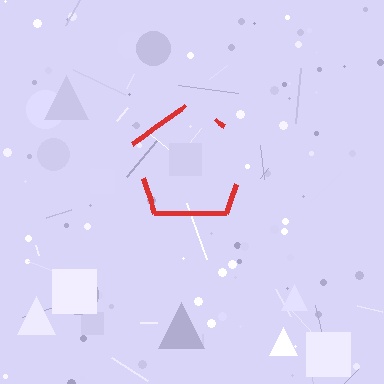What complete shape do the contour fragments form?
The contour fragments form a pentagon.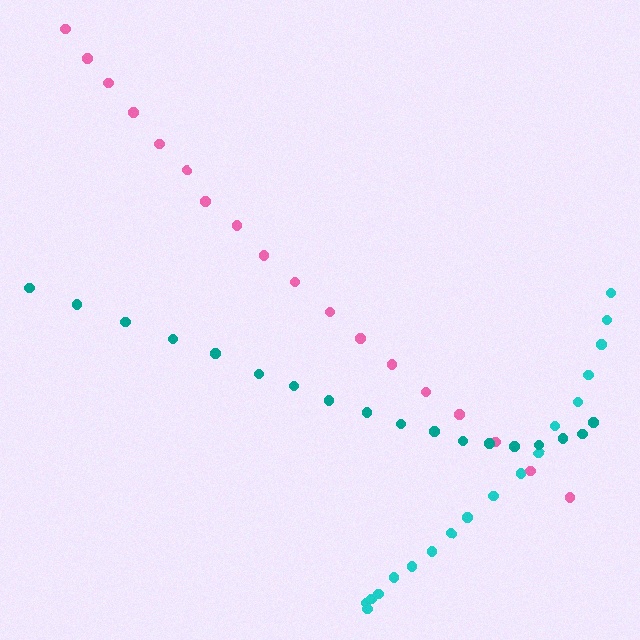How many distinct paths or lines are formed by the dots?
There are 3 distinct paths.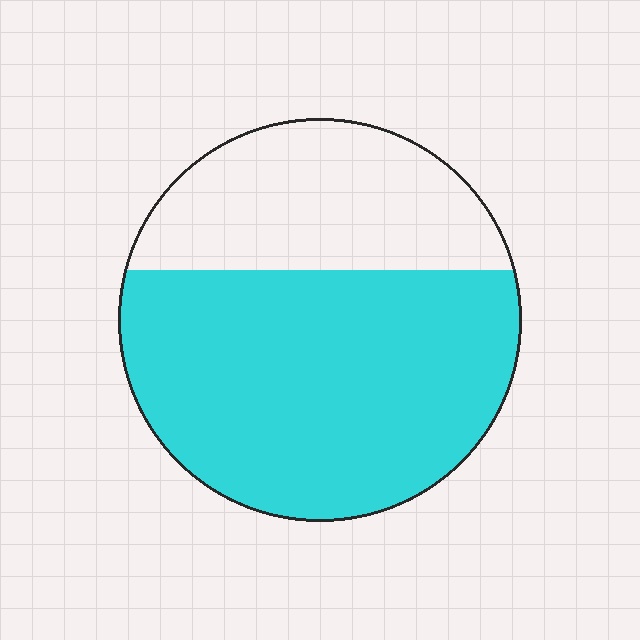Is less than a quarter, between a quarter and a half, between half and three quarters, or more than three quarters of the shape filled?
Between half and three quarters.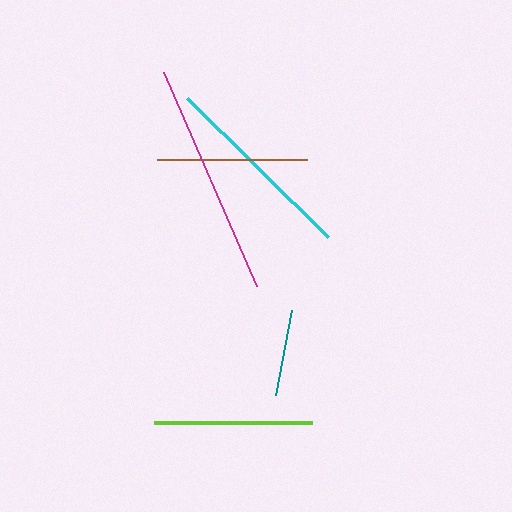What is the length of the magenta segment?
The magenta segment is approximately 234 pixels long.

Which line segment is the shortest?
The teal line is the shortest at approximately 86 pixels.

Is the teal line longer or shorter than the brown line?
The brown line is longer than the teal line.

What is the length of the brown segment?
The brown segment is approximately 150 pixels long.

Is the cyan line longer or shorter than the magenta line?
The magenta line is longer than the cyan line.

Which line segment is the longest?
The magenta line is the longest at approximately 234 pixels.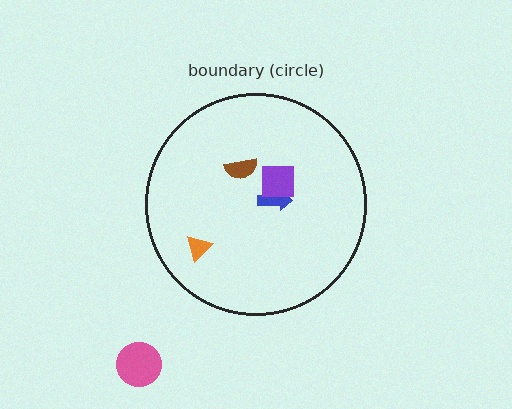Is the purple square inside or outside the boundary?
Inside.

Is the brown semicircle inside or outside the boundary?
Inside.